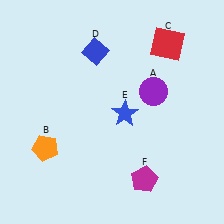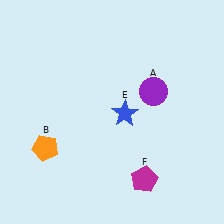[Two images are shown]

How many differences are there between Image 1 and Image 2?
There are 2 differences between the two images.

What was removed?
The blue diamond (D), the red square (C) were removed in Image 2.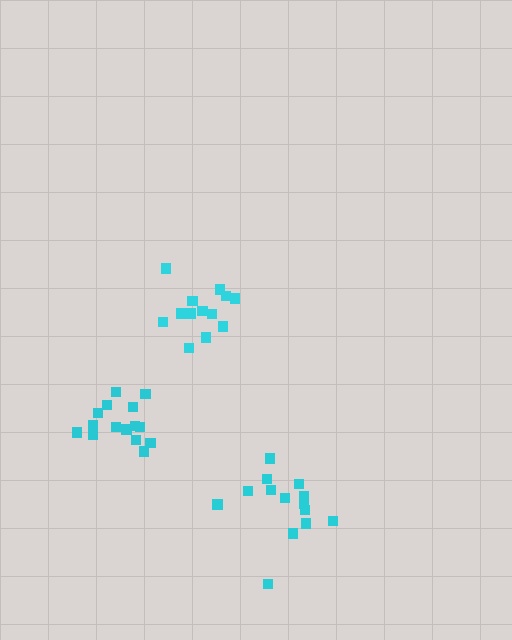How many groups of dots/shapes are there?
There are 3 groups.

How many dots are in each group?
Group 1: 13 dots, Group 2: 14 dots, Group 3: 15 dots (42 total).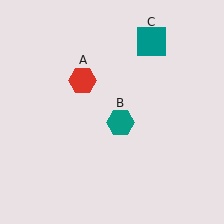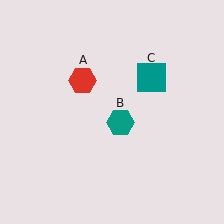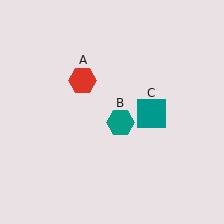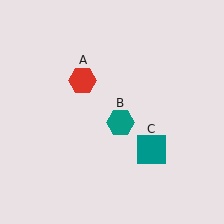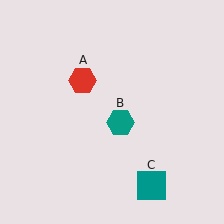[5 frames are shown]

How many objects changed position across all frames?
1 object changed position: teal square (object C).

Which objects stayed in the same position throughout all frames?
Red hexagon (object A) and teal hexagon (object B) remained stationary.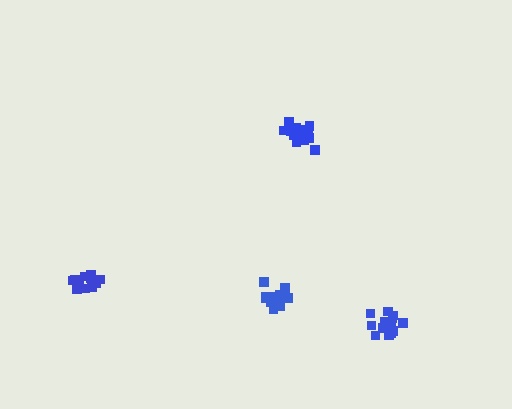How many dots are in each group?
Group 1: 14 dots, Group 2: 13 dots, Group 3: 18 dots, Group 4: 17 dots (62 total).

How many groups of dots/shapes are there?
There are 4 groups.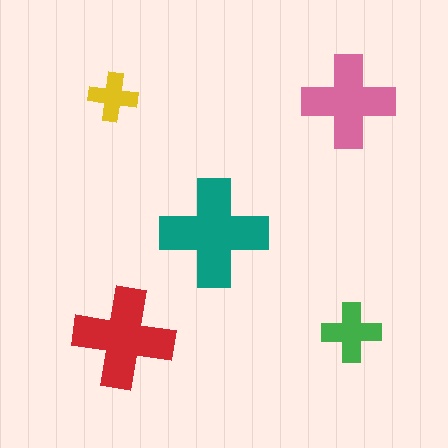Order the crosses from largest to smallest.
the teal one, the red one, the pink one, the green one, the yellow one.